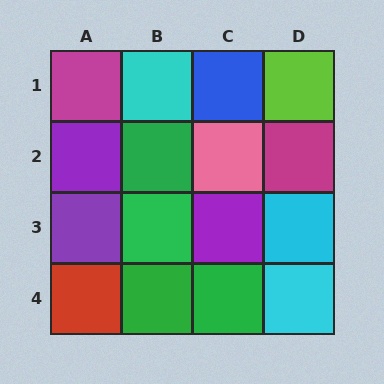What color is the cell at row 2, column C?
Pink.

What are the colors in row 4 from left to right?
Red, green, green, cyan.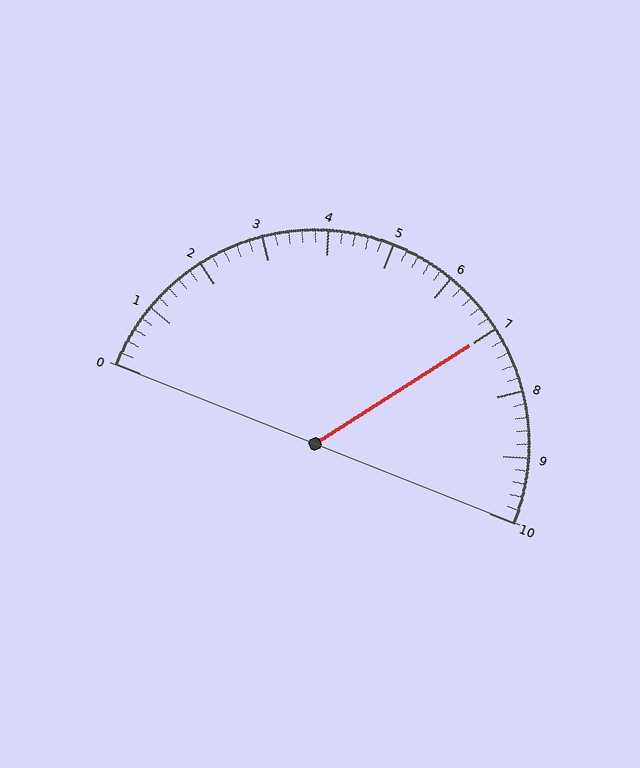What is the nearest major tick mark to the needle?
The nearest major tick mark is 7.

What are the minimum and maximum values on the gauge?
The gauge ranges from 0 to 10.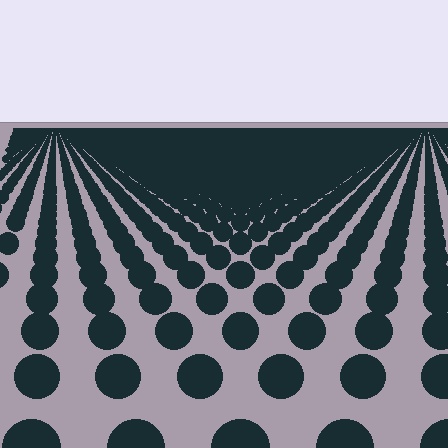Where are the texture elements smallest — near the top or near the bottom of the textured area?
Near the top.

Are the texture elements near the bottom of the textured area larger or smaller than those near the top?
Larger. Near the bottom, elements are closer to the viewer and appear at a bigger on-screen size.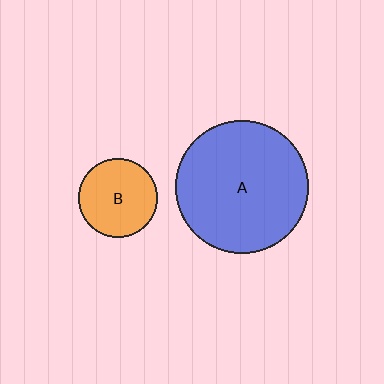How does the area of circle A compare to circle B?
Approximately 2.8 times.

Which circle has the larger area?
Circle A (blue).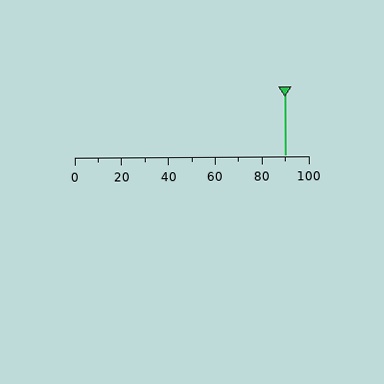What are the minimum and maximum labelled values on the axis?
The axis runs from 0 to 100.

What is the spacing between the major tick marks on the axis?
The major ticks are spaced 20 apart.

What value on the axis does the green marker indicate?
The marker indicates approximately 90.